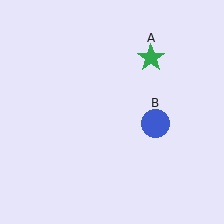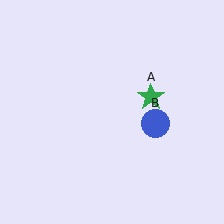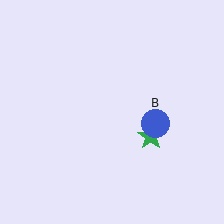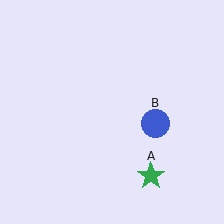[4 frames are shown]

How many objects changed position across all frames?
1 object changed position: green star (object A).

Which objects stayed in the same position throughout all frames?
Blue circle (object B) remained stationary.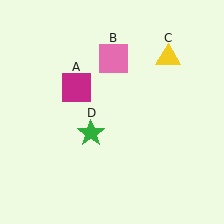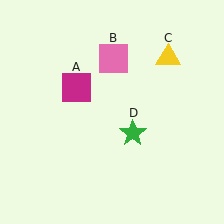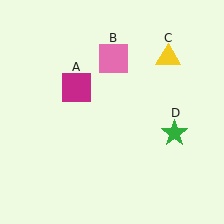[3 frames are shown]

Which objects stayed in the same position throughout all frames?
Magenta square (object A) and pink square (object B) and yellow triangle (object C) remained stationary.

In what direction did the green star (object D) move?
The green star (object D) moved right.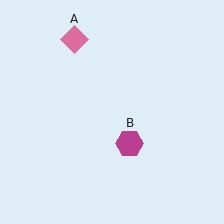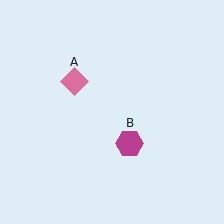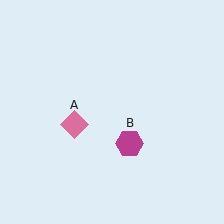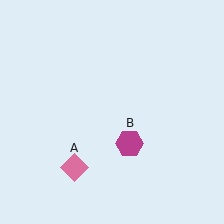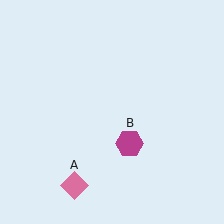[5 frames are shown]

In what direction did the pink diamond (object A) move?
The pink diamond (object A) moved down.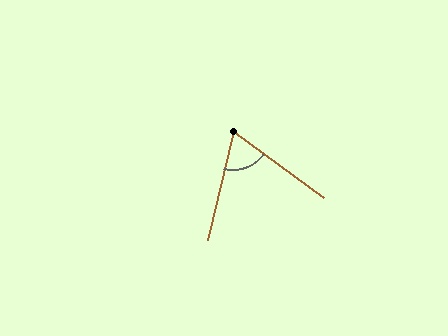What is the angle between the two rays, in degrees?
Approximately 67 degrees.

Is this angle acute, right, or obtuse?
It is acute.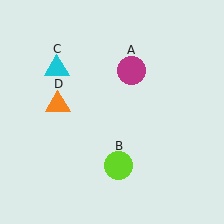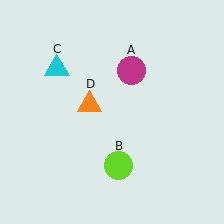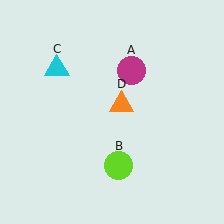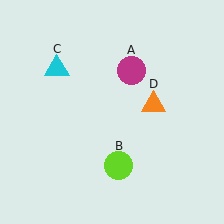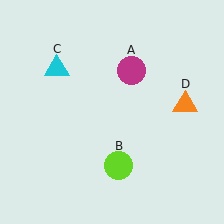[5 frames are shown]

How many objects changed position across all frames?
1 object changed position: orange triangle (object D).